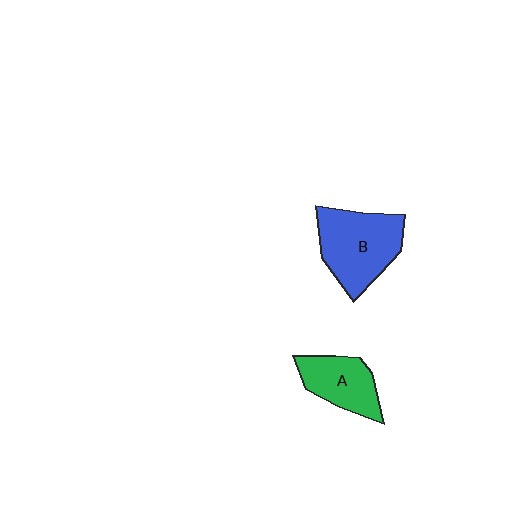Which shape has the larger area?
Shape B (blue).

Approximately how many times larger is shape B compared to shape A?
Approximately 1.5 times.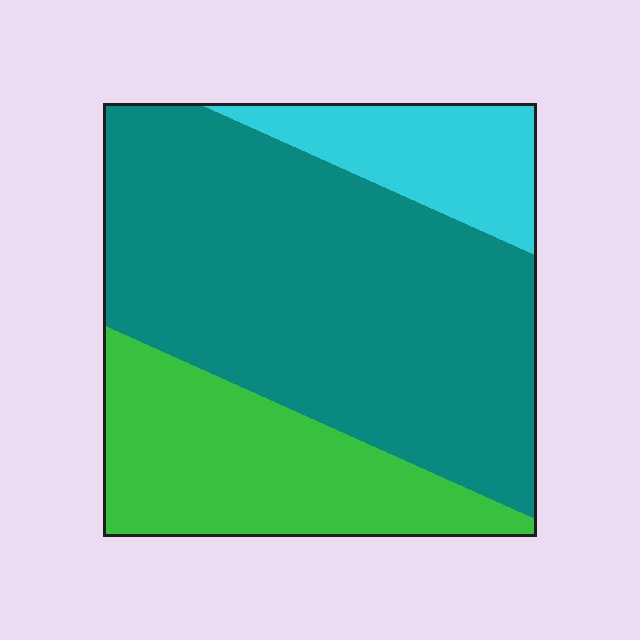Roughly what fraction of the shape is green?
Green covers about 25% of the shape.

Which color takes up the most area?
Teal, at roughly 60%.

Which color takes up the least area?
Cyan, at roughly 15%.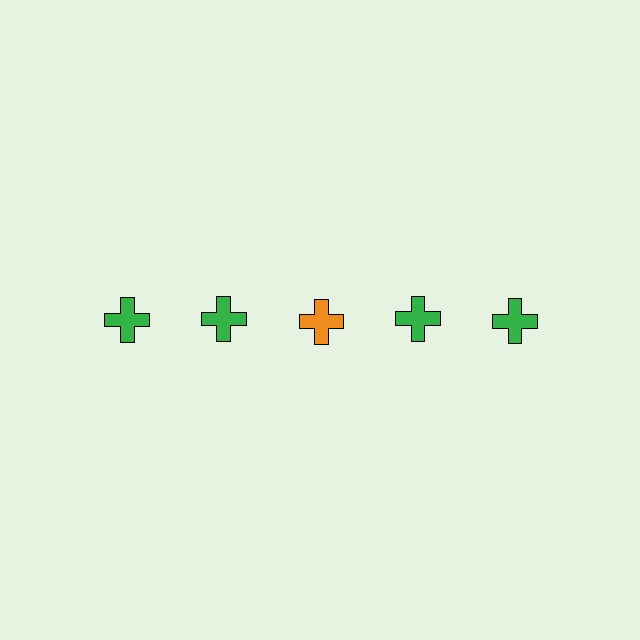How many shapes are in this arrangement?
There are 5 shapes arranged in a grid pattern.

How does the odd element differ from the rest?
It has a different color: orange instead of green.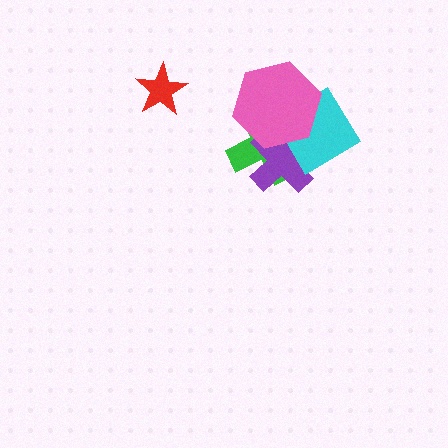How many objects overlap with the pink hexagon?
3 objects overlap with the pink hexagon.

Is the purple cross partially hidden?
Yes, it is partially covered by another shape.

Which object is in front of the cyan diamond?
The pink hexagon is in front of the cyan diamond.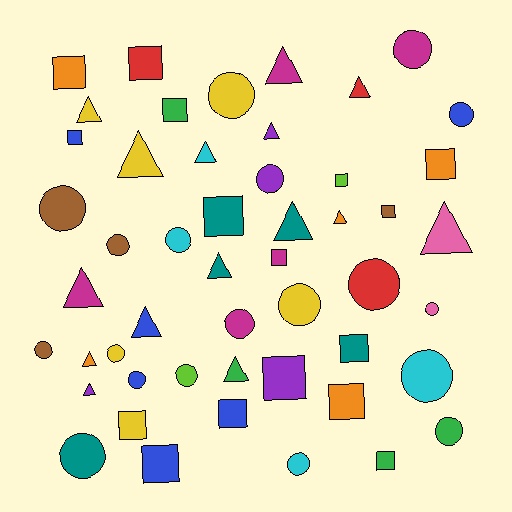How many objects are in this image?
There are 50 objects.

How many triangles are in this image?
There are 15 triangles.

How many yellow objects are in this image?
There are 6 yellow objects.